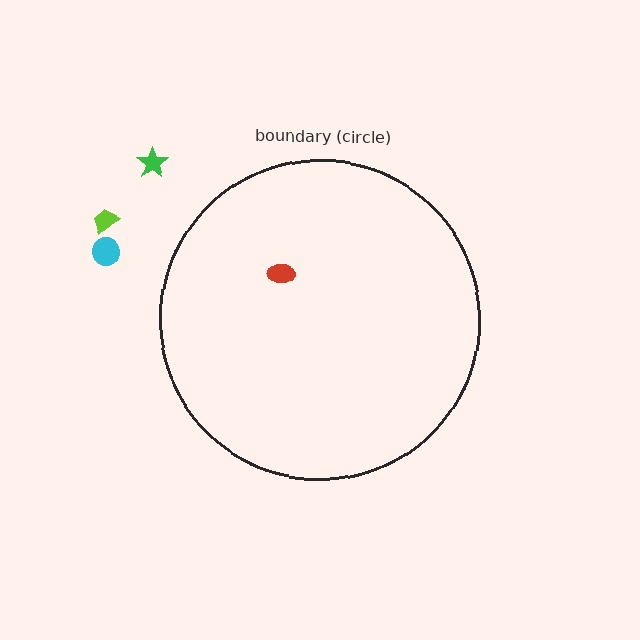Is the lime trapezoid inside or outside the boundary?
Outside.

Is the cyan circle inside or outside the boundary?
Outside.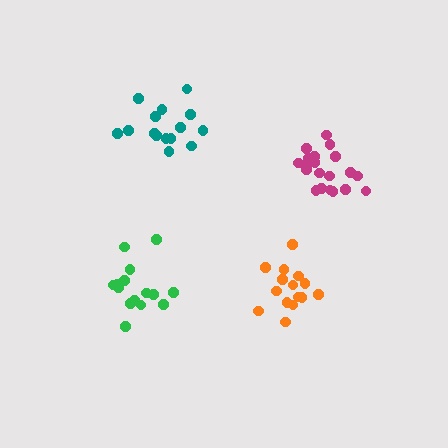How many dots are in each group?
Group 1: 15 dots, Group 2: 15 dots, Group 3: 20 dots, Group 4: 15 dots (65 total).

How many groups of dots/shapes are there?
There are 4 groups.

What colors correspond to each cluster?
The clusters are colored: orange, green, magenta, teal.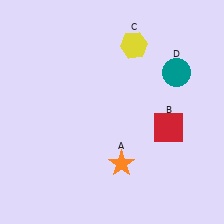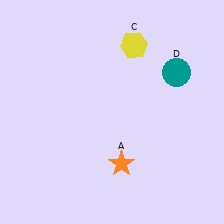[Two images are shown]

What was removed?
The red square (B) was removed in Image 2.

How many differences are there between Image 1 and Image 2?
There is 1 difference between the two images.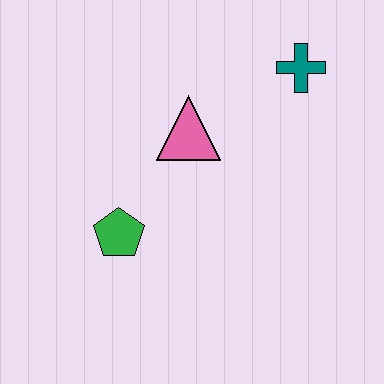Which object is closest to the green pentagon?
The pink triangle is closest to the green pentagon.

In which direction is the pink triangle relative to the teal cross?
The pink triangle is to the left of the teal cross.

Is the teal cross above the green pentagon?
Yes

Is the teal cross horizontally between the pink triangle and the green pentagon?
No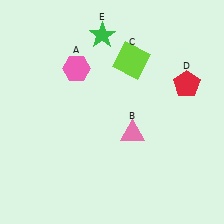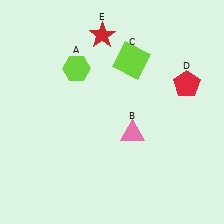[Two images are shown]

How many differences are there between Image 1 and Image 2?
There are 2 differences between the two images.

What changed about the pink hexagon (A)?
In Image 1, A is pink. In Image 2, it changed to lime.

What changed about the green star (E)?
In Image 1, E is green. In Image 2, it changed to red.